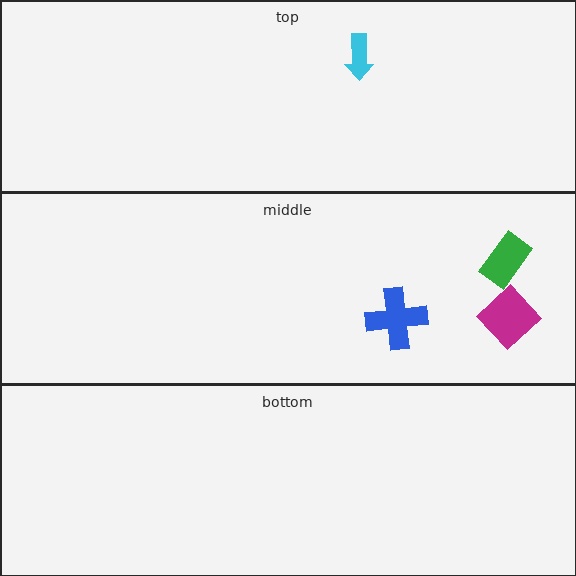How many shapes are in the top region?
1.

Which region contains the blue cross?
The middle region.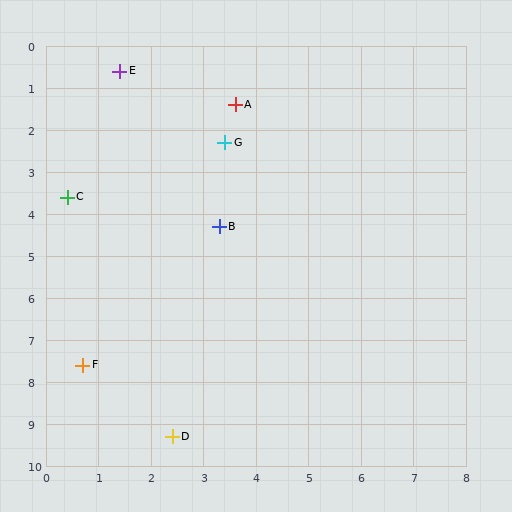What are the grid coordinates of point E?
Point E is at approximately (1.4, 0.6).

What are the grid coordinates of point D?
Point D is at approximately (2.4, 9.3).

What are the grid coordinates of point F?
Point F is at approximately (0.7, 7.6).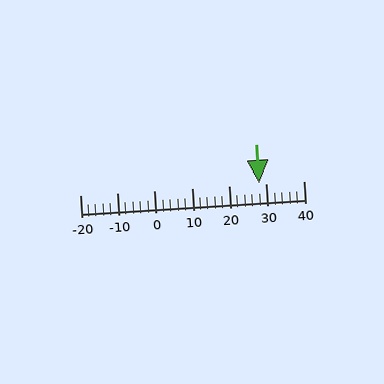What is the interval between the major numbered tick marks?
The major tick marks are spaced 10 units apart.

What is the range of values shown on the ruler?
The ruler shows values from -20 to 40.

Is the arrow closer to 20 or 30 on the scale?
The arrow is closer to 30.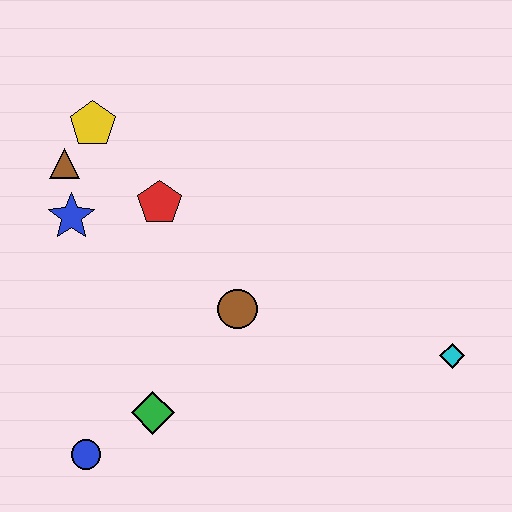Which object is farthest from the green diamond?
The cyan diamond is farthest from the green diamond.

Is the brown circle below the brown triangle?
Yes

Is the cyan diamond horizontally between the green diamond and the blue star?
No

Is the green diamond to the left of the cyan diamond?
Yes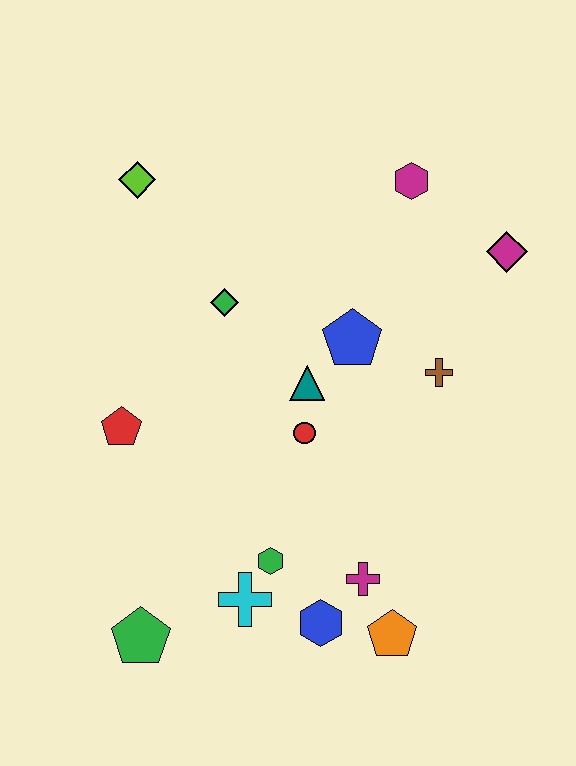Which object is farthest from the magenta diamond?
The green pentagon is farthest from the magenta diamond.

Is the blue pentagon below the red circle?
No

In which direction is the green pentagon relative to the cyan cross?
The green pentagon is to the left of the cyan cross.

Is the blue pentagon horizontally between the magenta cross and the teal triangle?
Yes